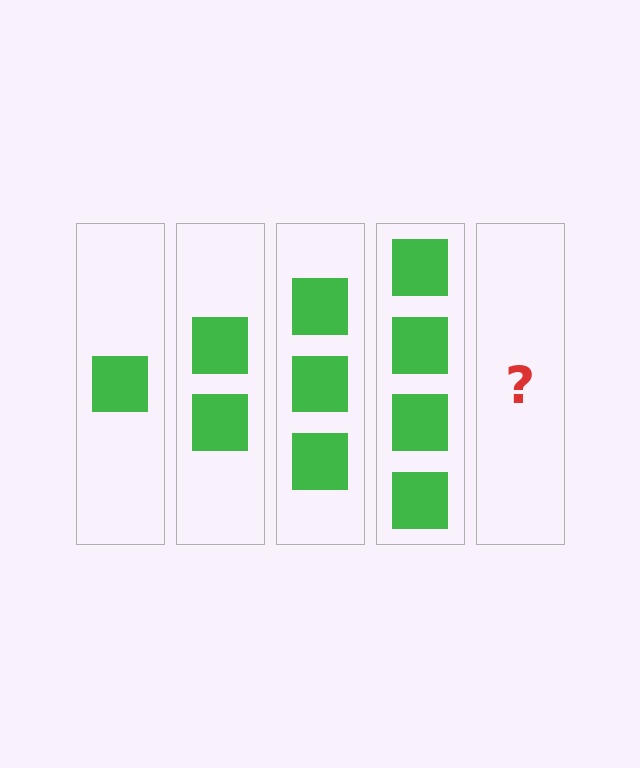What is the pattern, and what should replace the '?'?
The pattern is that each step adds one more square. The '?' should be 5 squares.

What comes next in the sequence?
The next element should be 5 squares.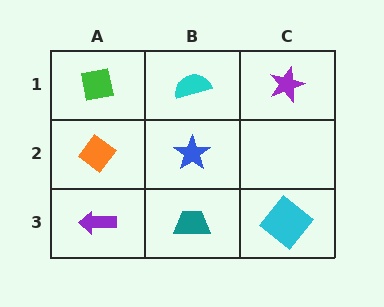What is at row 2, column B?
A blue star.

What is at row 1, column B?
A cyan semicircle.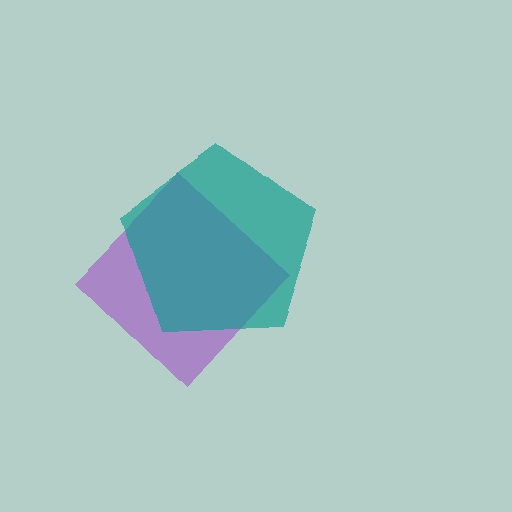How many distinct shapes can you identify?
There are 2 distinct shapes: a purple diamond, a teal pentagon.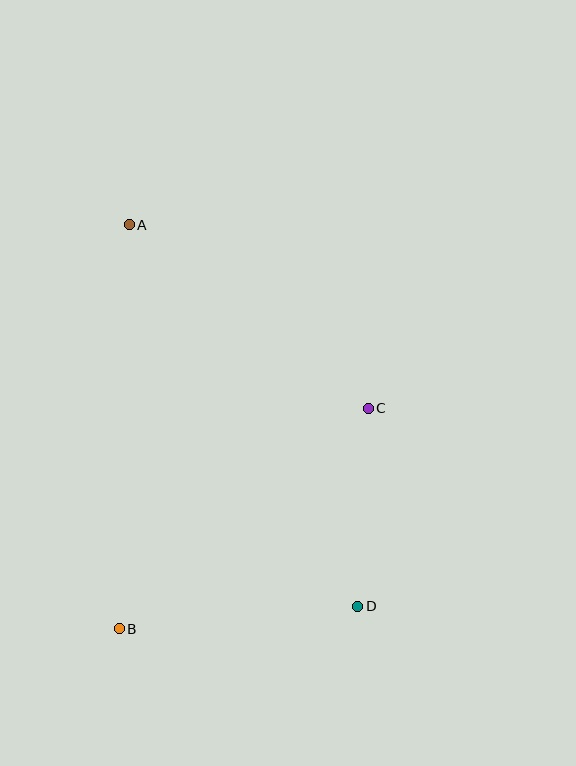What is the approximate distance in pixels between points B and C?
The distance between B and C is approximately 333 pixels.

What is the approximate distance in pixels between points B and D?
The distance between B and D is approximately 240 pixels.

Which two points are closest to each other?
Points C and D are closest to each other.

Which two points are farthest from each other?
Points A and D are farthest from each other.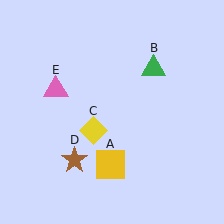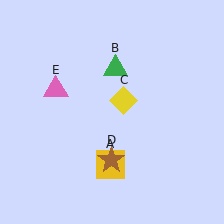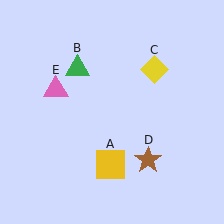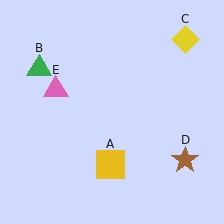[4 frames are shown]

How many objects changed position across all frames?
3 objects changed position: green triangle (object B), yellow diamond (object C), brown star (object D).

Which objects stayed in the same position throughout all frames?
Yellow square (object A) and pink triangle (object E) remained stationary.